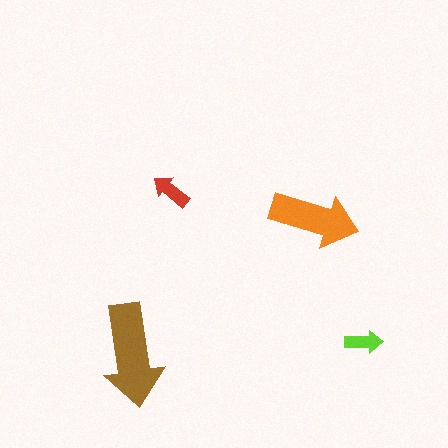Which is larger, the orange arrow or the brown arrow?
The brown one.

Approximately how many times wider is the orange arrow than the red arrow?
About 2 times wider.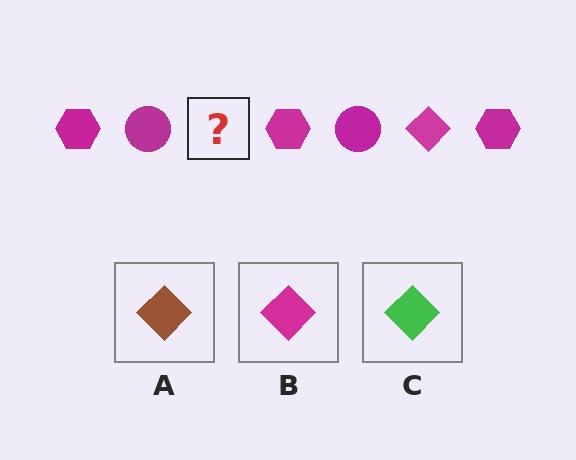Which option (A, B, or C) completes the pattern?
B.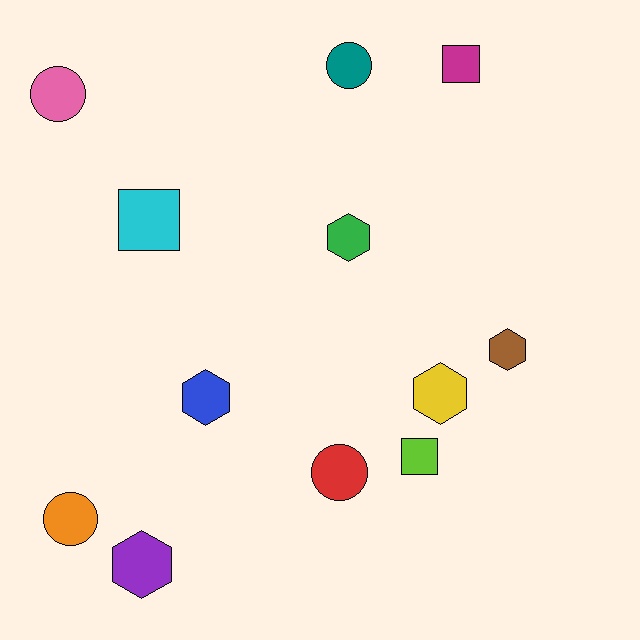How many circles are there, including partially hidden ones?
There are 4 circles.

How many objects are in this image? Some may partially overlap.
There are 12 objects.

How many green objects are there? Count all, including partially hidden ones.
There is 1 green object.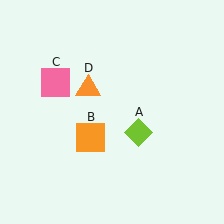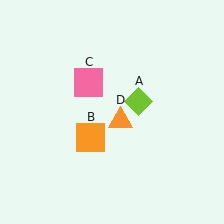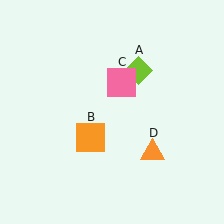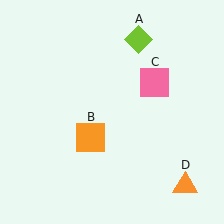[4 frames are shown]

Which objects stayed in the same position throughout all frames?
Orange square (object B) remained stationary.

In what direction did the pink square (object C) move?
The pink square (object C) moved right.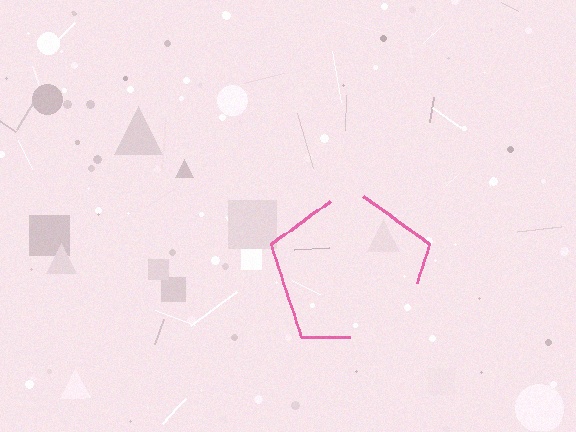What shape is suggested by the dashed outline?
The dashed outline suggests a pentagon.